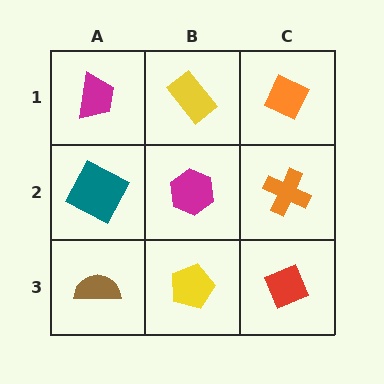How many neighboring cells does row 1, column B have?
3.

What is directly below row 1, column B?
A magenta hexagon.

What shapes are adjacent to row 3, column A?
A teal square (row 2, column A), a yellow pentagon (row 3, column B).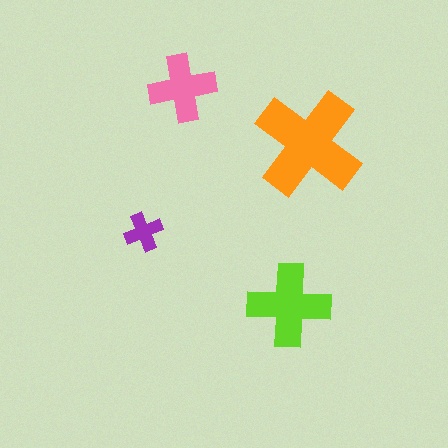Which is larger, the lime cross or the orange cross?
The orange one.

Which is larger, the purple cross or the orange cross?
The orange one.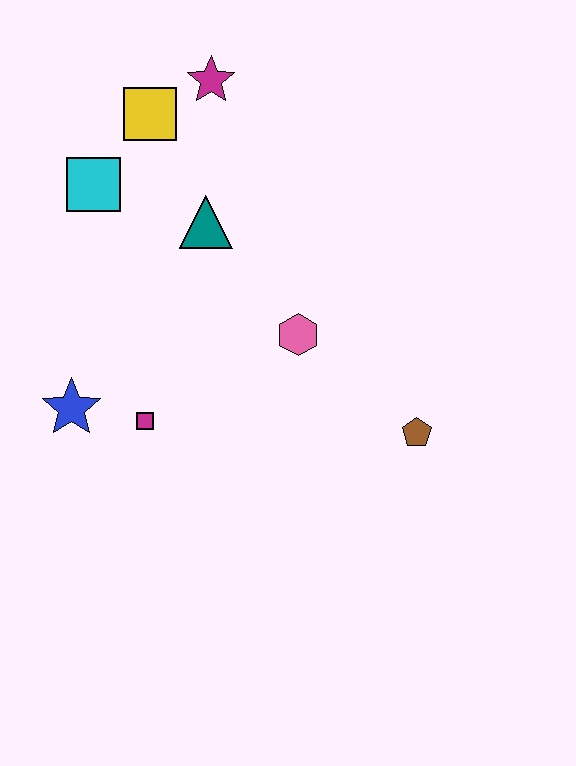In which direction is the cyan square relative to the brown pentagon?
The cyan square is to the left of the brown pentagon.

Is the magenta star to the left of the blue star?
No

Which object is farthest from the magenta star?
The brown pentagon is farthest from the magenta star.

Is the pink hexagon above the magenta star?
No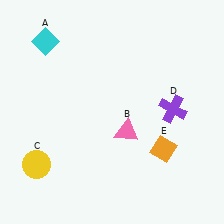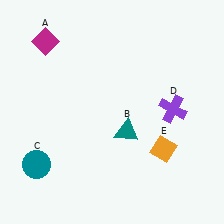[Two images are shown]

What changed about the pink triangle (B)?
In Image 1, B is pink. In Image 2, it changed to teal.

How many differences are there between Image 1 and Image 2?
There are 3 differences between the two images.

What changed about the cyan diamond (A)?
In Image 1, A is cyan. In Image 2, it changed to magenta.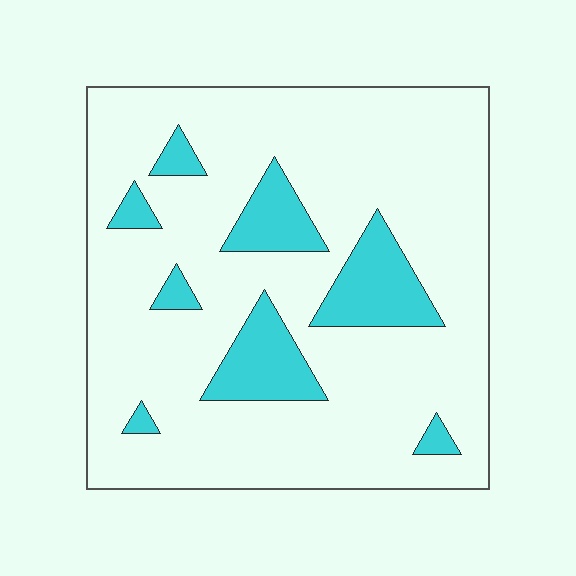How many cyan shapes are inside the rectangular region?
8.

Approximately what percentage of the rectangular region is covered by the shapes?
Approximately 15%.